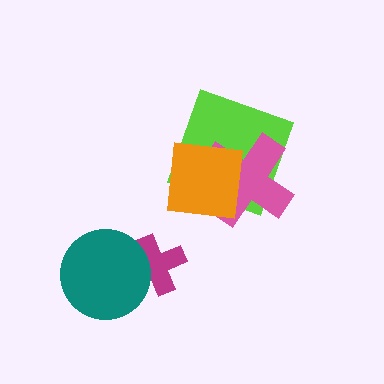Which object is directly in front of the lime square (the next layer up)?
The pink cross is directly in front of the lime square.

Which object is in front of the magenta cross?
The teal circle is in front of the magenta cross.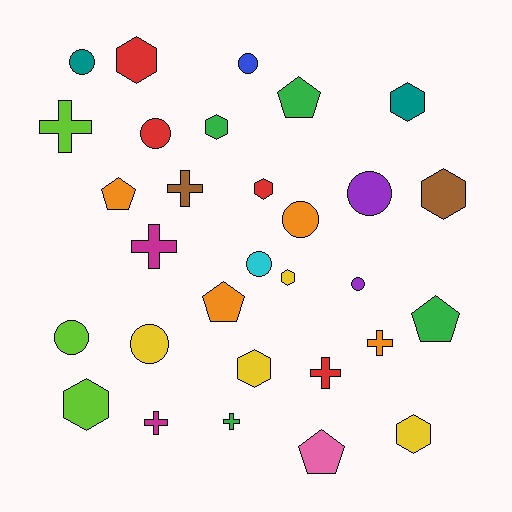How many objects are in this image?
There are 30 objects.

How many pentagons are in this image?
There are 5 pentagons.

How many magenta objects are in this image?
There are 2 magenta objects.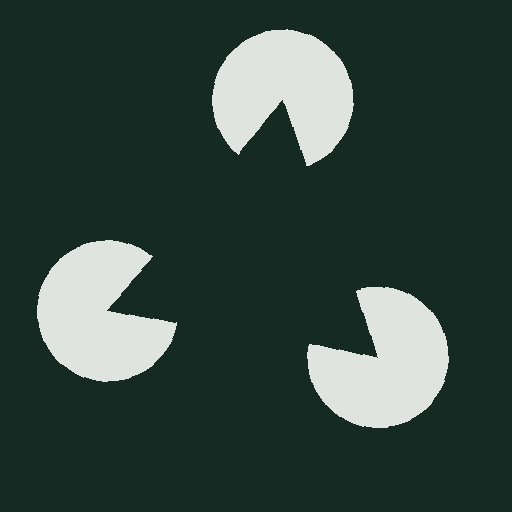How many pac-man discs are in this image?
There are 3 — one at each vertex of the illusory triangle.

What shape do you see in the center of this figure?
An illusory triangle — its edges are inferred from the aligned wedge cuts in the pac-man discs, not physically drawn.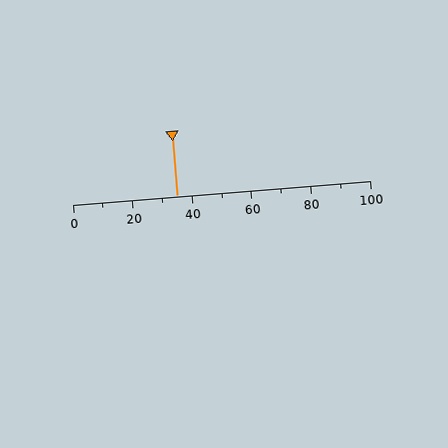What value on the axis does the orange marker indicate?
The marker indicates approximately 35.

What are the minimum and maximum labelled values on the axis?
The axis runs from 0 to 100.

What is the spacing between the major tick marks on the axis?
The major ticks are spaced 20 apart.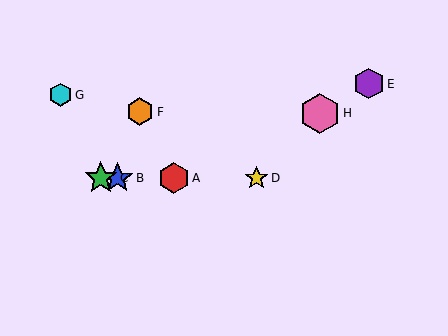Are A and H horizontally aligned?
No, A is at y≈178 and H is at y≈113.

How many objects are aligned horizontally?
4 objects (A, B, C, D) are aligned horizontally.